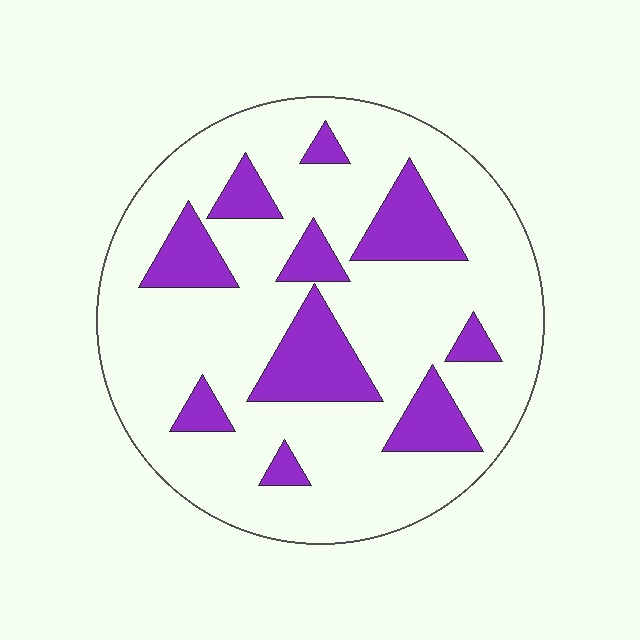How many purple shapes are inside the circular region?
10.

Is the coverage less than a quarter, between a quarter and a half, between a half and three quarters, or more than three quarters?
Less than a quarter.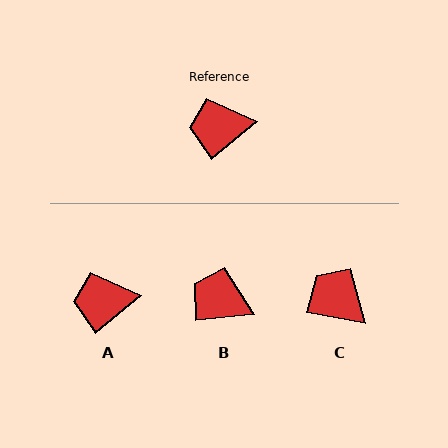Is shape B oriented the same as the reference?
No, it is off by about 33 degrees.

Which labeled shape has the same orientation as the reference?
A.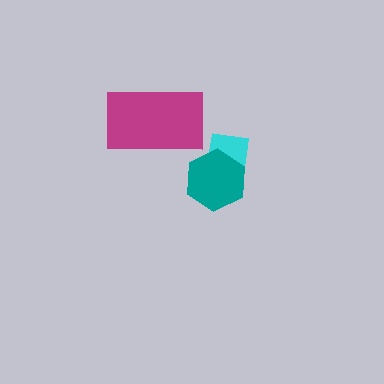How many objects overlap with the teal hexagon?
1 object overlaps with the teal hexagon.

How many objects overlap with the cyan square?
1 object overlaps with the cyan square.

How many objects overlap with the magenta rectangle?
0 objects overlap with the magenta rectangle.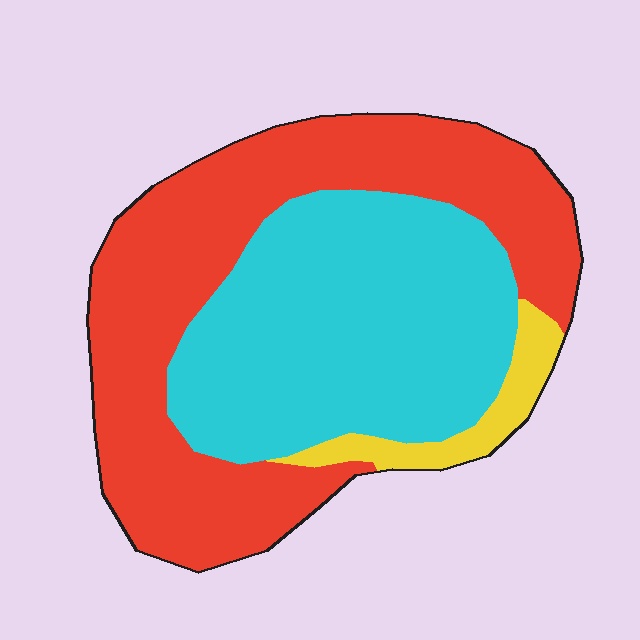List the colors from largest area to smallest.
From largest to smallest: red, cyan, yellow.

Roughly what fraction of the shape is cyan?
Cyan takes up between a third and a half of the shape.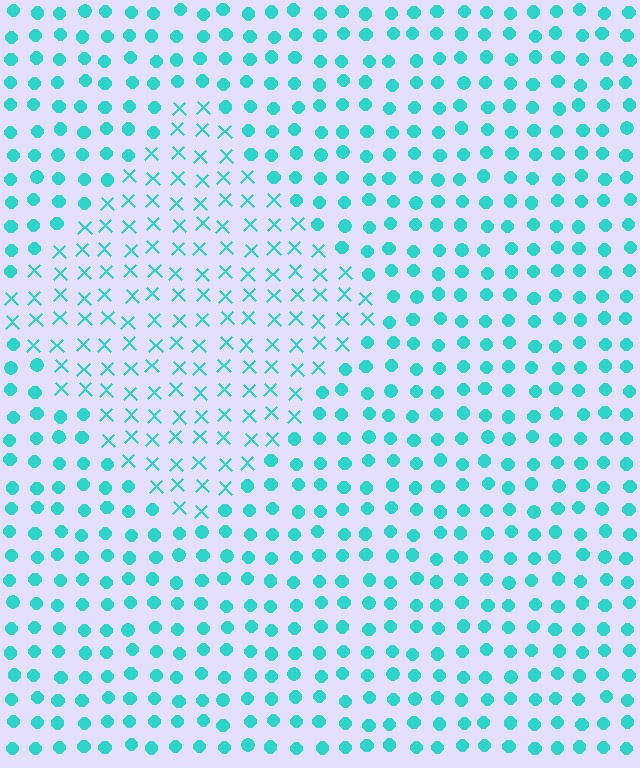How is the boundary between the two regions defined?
The boundary is defined by a change in element shape: X marks inside vs. circles outside. All elements share the same color and spacing.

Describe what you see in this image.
The image is filled with small cyan elements arranged in a uniform grid. A diamond-shaped region contains X marks, while the surrounding area contains circles. The boundary is defined purely by the change in element shape.